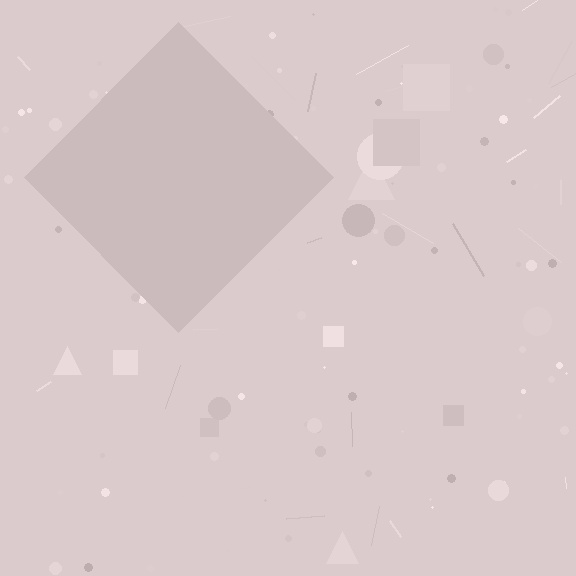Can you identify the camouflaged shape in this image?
The camouflaged shape is a diamond.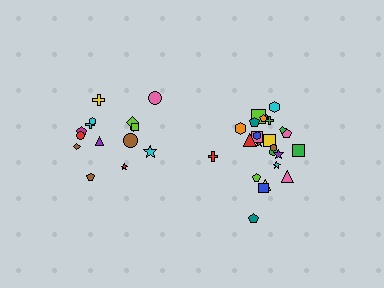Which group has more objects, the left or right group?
The right group.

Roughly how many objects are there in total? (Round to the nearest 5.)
Roughly 40 objects in total.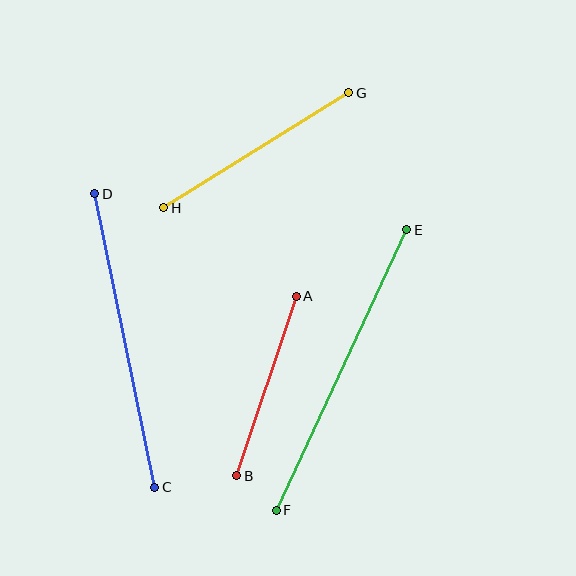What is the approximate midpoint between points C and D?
The midpoint is at approximately (125, 341) pixels.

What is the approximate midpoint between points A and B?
The midpoint is at approximately (267, 386) pixels.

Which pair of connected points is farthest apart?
Points E and F are farthest apart.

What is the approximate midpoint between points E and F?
The midpoint is at approximately (341, 370) pixels.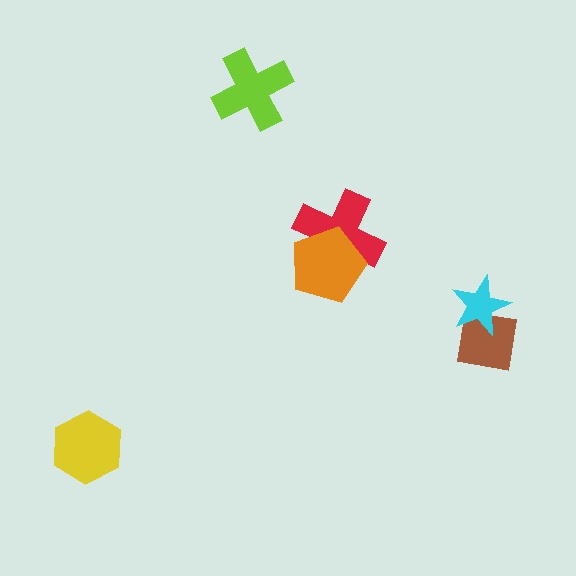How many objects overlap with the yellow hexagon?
0 objects overlap with the yellow hexagon.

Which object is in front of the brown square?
The cyan star is in front of the brown square.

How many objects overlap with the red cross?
1 object overlaps with the red cross.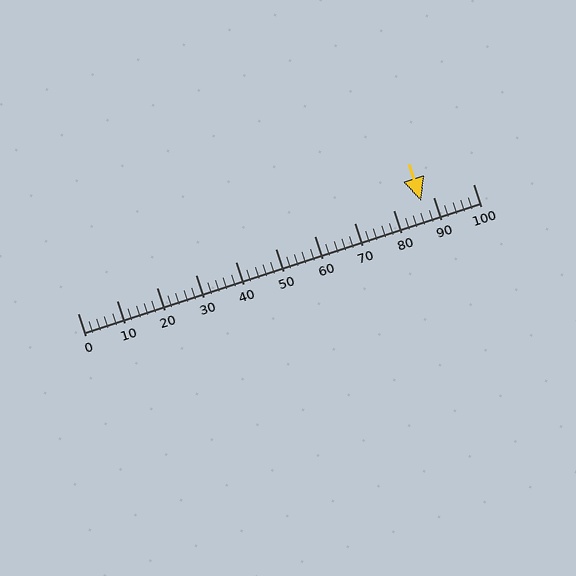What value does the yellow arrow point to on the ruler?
The yellow arrow points to approximately 87.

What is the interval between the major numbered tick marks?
The major tick marks are spaced 10 units apart.